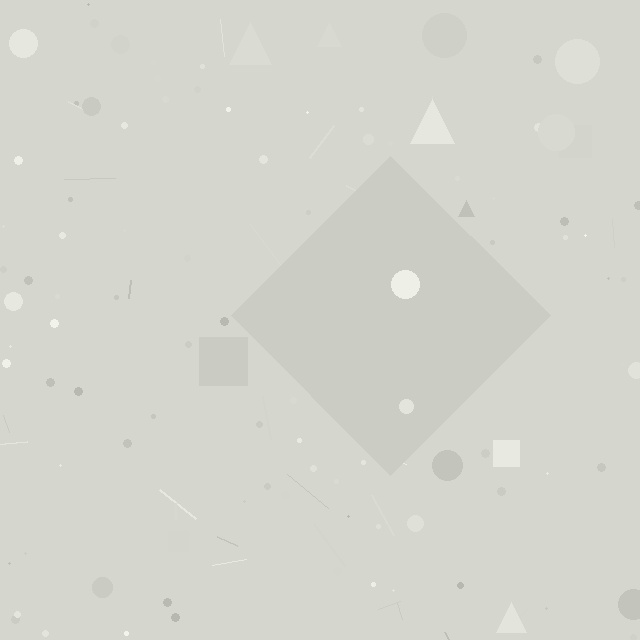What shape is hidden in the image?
A diamond is hidden in the image.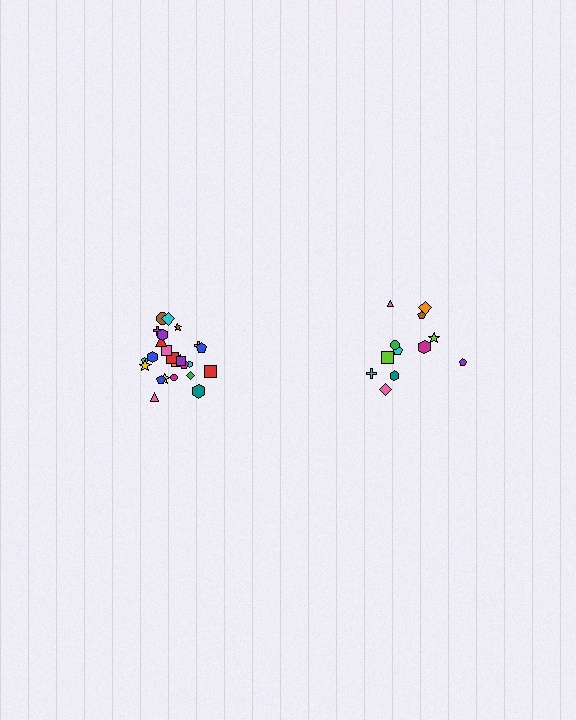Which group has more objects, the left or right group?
The left group.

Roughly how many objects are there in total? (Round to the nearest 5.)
Roughly 35 objects in total.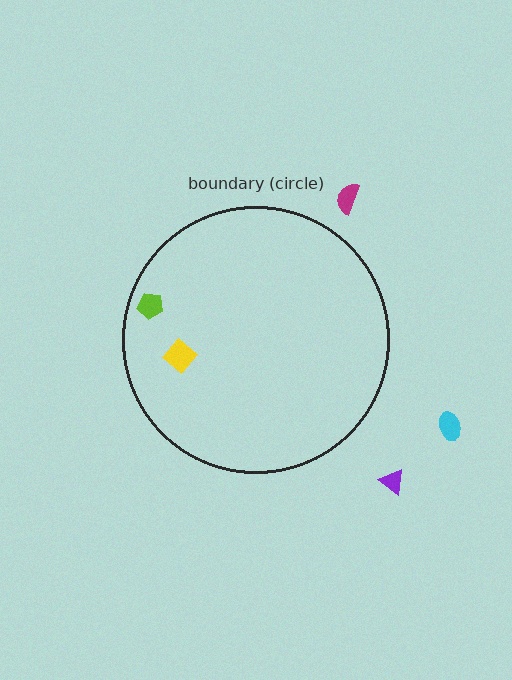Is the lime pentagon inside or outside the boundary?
Inside.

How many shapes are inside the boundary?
2 inside, 3 outside.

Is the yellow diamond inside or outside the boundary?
Inside.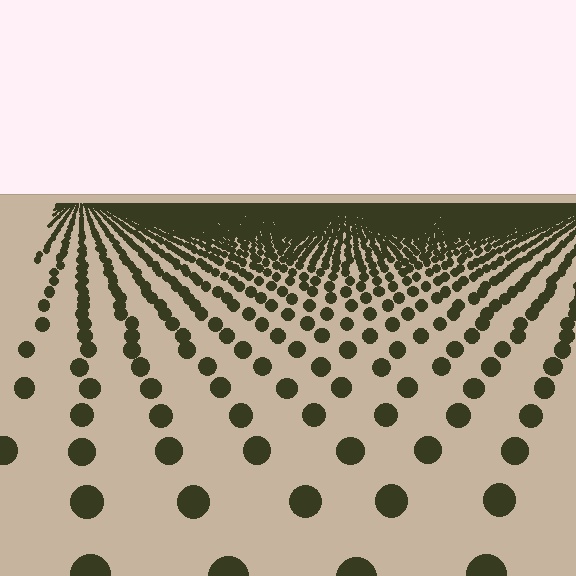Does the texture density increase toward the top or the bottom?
Density increases toward the top.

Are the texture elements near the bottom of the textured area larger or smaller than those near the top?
Larger. Near the bottom, elements are closer to the viewer and appear at a bigger on-screen size.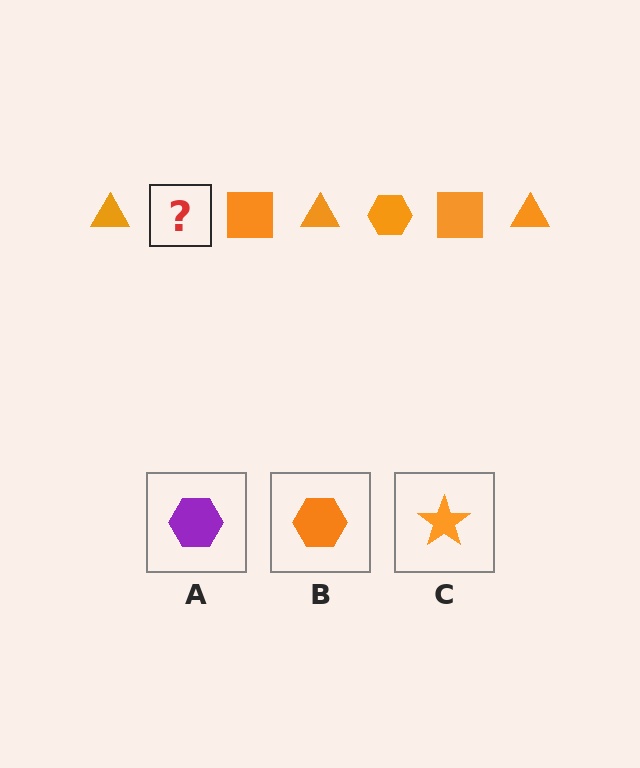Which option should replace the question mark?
Option B.